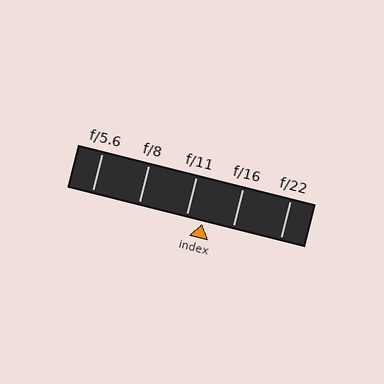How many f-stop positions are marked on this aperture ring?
There are 5 f-stop positions marked.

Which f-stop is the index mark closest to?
The index mark is closest to f/11.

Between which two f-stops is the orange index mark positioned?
The index mark is between f/11 and f/16.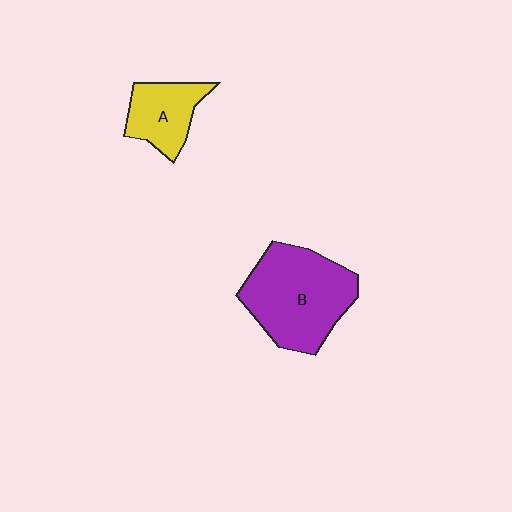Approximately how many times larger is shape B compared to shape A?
Approximately 2.0 times.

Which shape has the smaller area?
Shape A (yellow).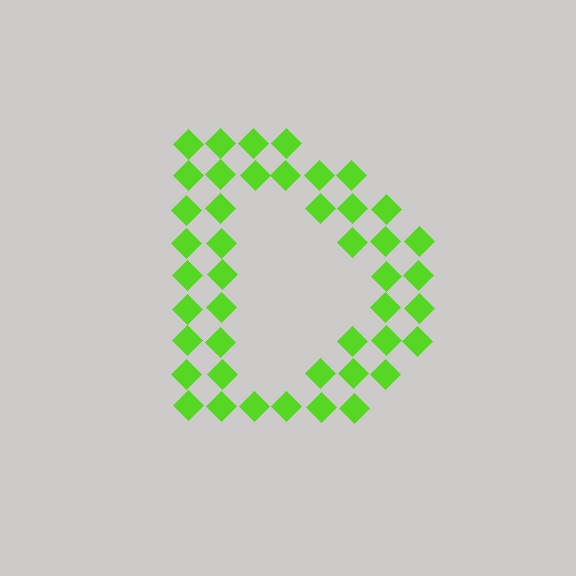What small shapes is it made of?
It is made of small diamonds.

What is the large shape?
The large shape is the letter D.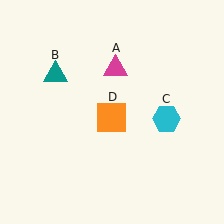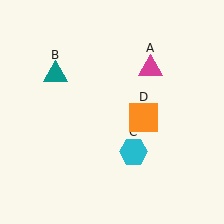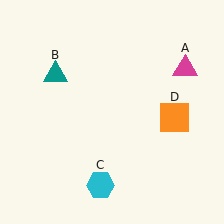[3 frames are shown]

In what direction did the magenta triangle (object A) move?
The magenta triangle (object A) moved right.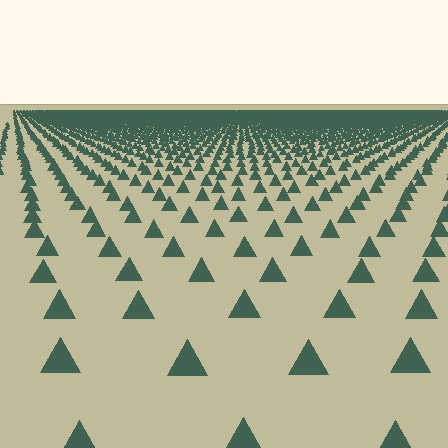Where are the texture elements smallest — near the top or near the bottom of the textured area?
Near the top.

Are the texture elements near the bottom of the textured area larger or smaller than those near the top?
Larger. Near the bottom, elements are closer to the viewer and appear at a bigger on-screen size.